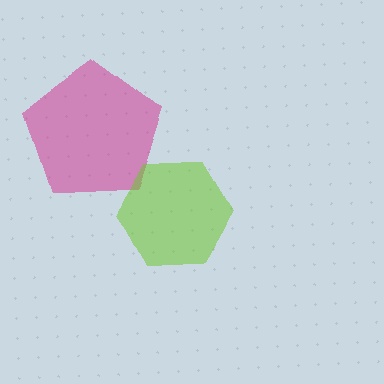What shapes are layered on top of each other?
The layered shapes are: a magenta pentagon, a lime hexagon.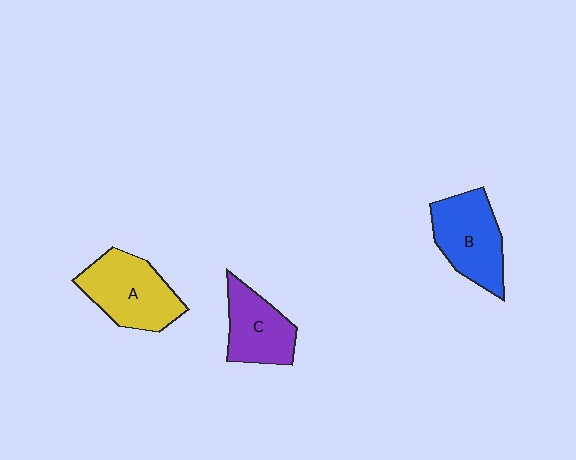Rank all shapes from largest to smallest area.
From largest to smallest: A (yellow), B (blue), C (purple).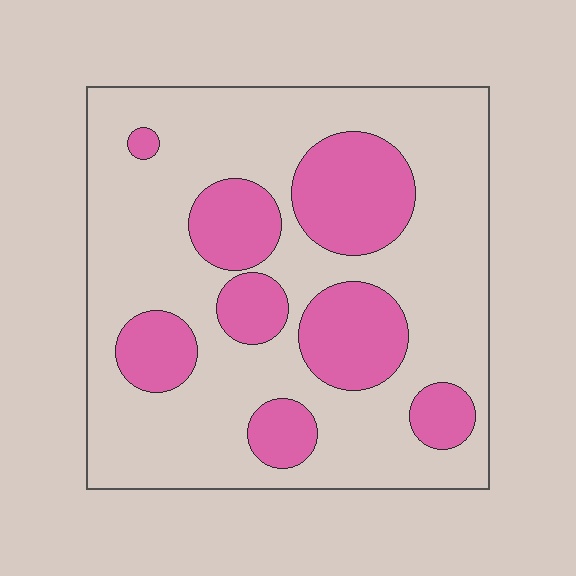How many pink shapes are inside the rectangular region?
8.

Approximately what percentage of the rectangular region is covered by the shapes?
Approximately 30%.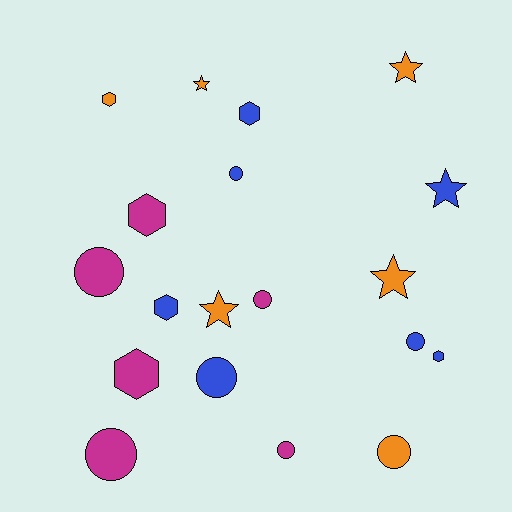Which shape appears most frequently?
Circle, with 8 objects.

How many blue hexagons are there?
There are 3 blue hexagons.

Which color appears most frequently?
Blue, with 7 objects.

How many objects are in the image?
There are 19 objects.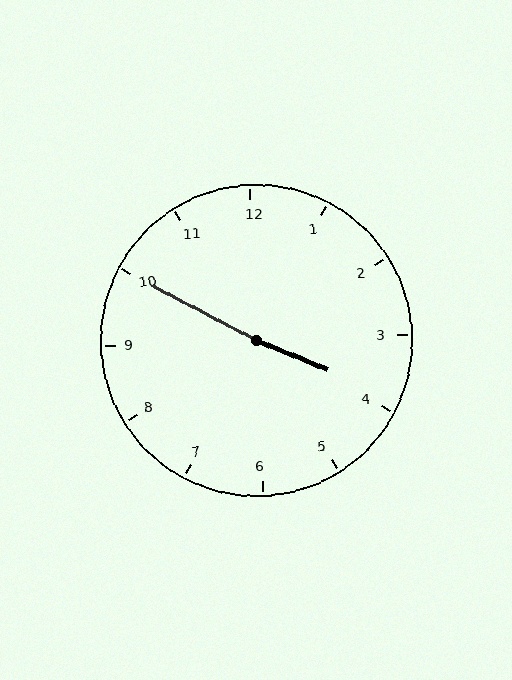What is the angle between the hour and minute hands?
Approximately 175 degrees.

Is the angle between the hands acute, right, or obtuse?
It is obtuse.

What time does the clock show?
3:50.